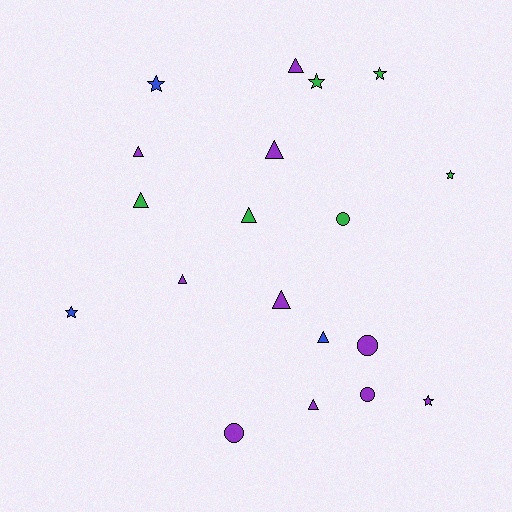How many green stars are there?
There are 3 green stars.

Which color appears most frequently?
Purple, with 10 objects.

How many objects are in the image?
There are 19 objects.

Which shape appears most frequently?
Triangle, with 9 objects.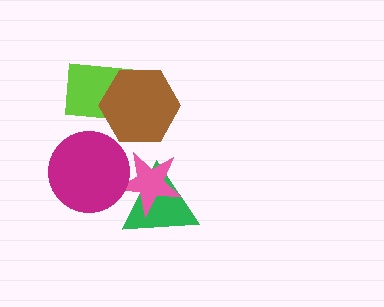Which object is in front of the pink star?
The magenta circle is in front of the pink star.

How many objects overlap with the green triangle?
1 object overlaps with the green triangle.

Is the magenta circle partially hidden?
No, no other shape covers it.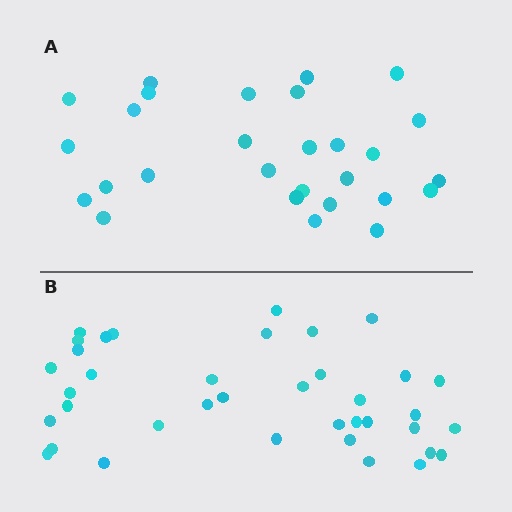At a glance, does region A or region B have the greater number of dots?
Region B (the bottom region) has more dots.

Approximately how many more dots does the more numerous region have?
Region B has roughly 10 or so more dots than region A.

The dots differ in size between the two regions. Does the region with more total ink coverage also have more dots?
No. Region A has more total ink coverage because its dots are larger, but region B actually contains more individual dots. Total area can be misleading — the number of items is what matters here.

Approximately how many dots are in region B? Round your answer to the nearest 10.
About 40 dots. (The exact count is 38, which rounds to 40.)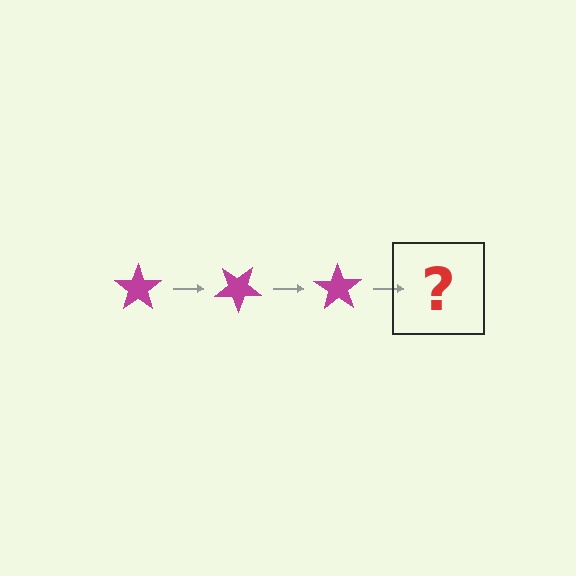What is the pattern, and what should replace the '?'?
The pattern is that the star rotates 35 degrees each step. The '?' should be a magenta star rotated 105 degrees.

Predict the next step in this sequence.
The next step is a magenta star rotated 105 degrees.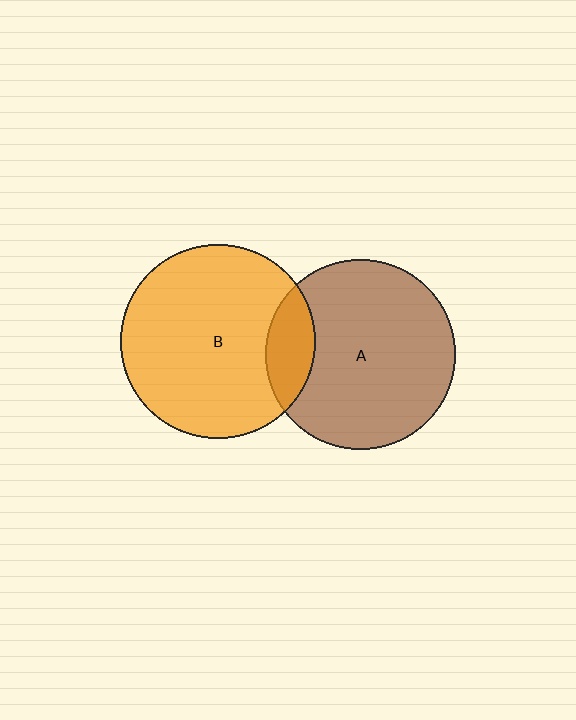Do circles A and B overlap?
Yes.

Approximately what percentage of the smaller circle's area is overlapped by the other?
Approximately 15%.